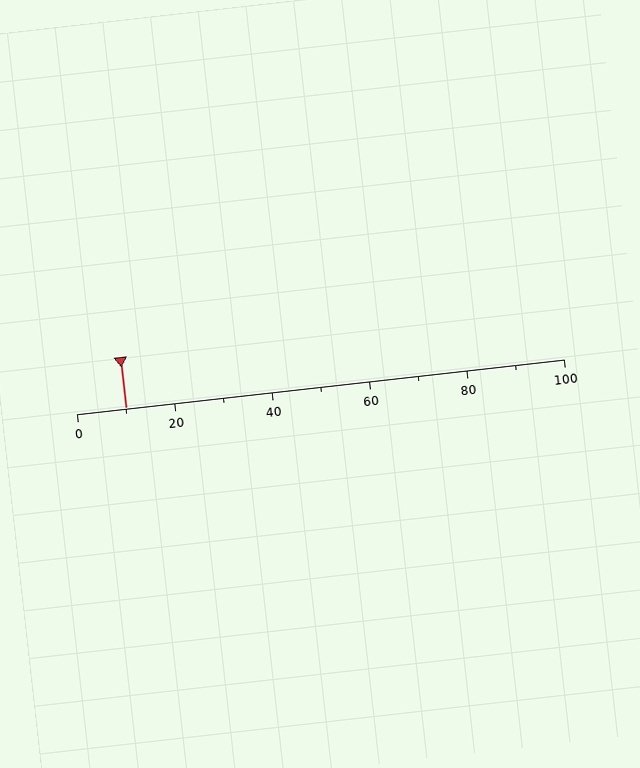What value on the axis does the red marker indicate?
The marker indicates approximately 10.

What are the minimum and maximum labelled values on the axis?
The axis runs from 0 to 100.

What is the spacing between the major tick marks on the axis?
The major ticks are spaced 20 apart.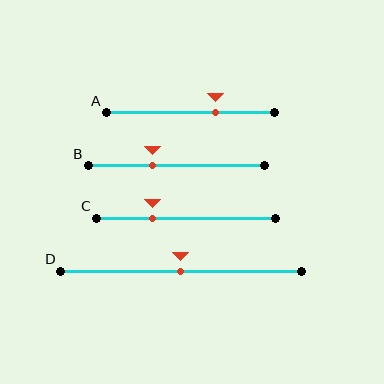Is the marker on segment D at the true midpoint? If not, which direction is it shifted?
Yes, the marker on segment D is at the true midpoint.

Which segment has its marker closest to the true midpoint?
Segment D has its marker closest to the true midpoint.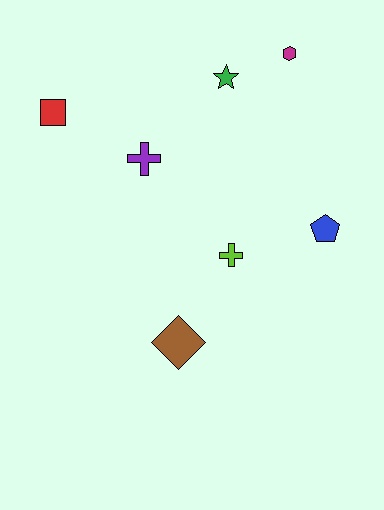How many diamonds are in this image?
There is 1 diamond.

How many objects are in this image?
There are 7 objects.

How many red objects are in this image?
There is 1 red object.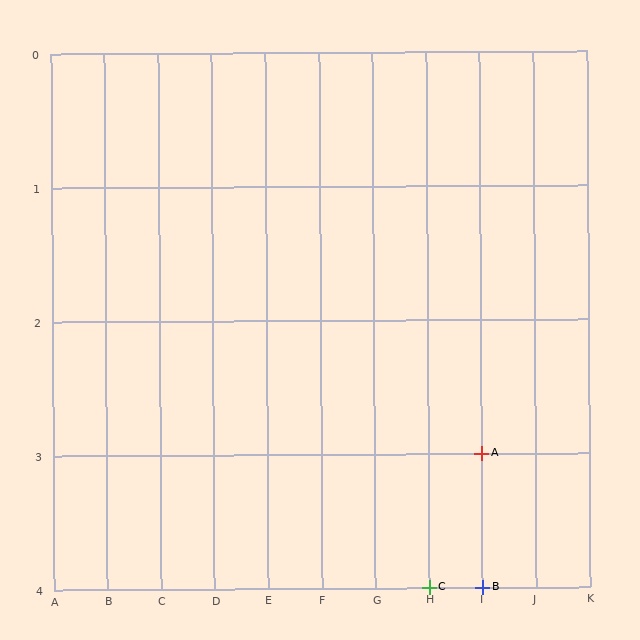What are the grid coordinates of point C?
Point C is at grid coordinates (H, 4).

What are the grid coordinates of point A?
Point A is at grid coordinates (I, 3).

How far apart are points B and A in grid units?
Points B and A are 1 row apart.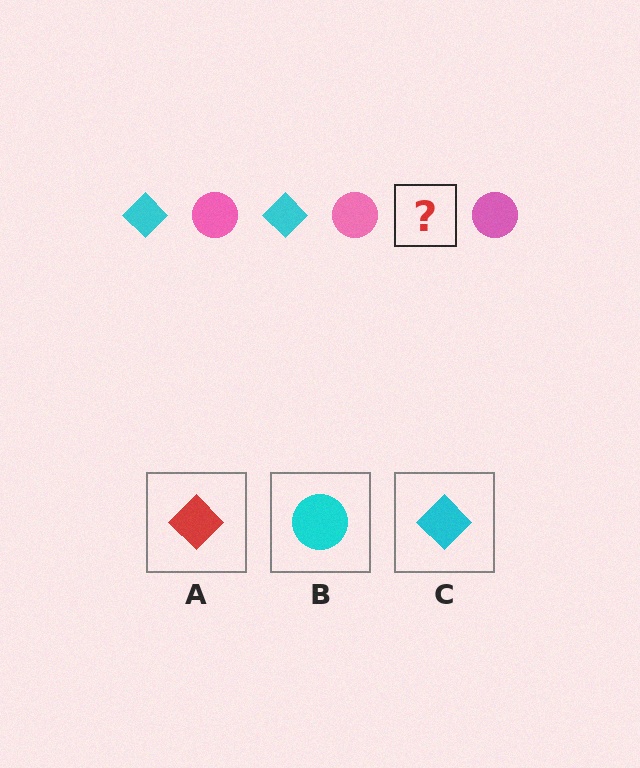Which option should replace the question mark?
Option C.